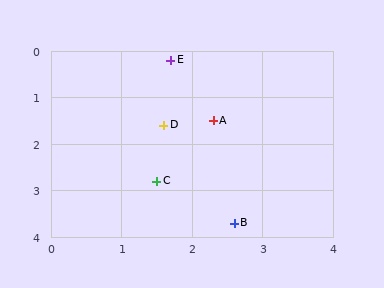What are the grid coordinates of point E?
Point E is at approximately (1.7, 0.2).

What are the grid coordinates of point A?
Point A is at approximately (2.3, 1.5).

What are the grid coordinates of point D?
Point D is at approximately (1.6, 1.6).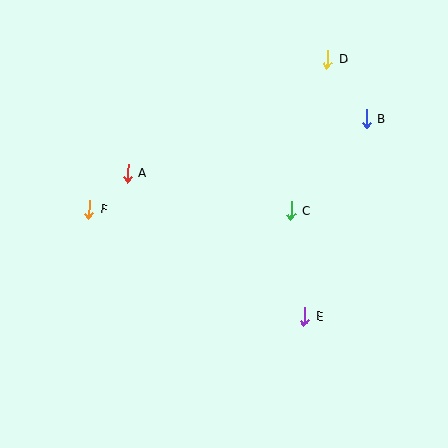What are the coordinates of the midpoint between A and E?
The midpoint between A and E is at (216, 244).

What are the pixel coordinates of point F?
Point F is at (90, 209).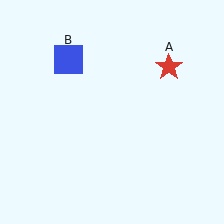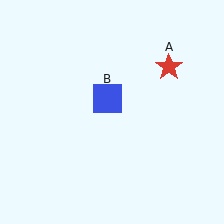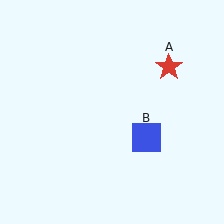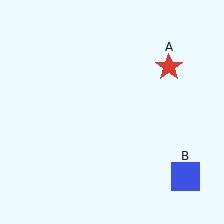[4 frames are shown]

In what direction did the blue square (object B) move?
The blue square (object B) moved down and to the right.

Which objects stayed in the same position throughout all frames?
Red star (object A) remained stationary.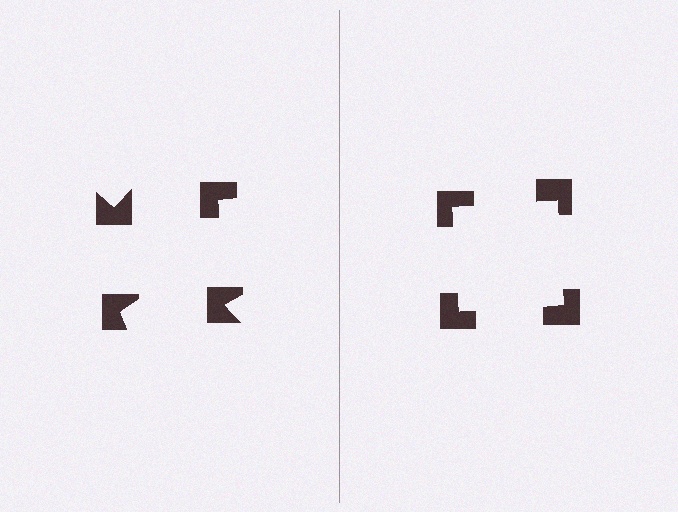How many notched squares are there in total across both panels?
8 — 4 on each side.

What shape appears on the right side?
An illusory square.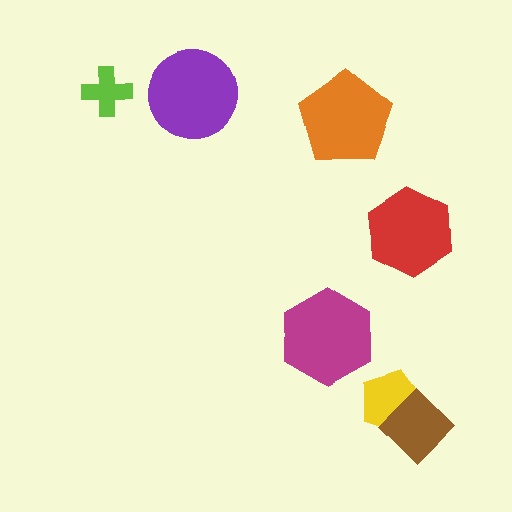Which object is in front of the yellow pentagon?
The brown diamond is in front of the yellow pentagon.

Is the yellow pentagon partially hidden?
Yes, it is partially covered by another shape.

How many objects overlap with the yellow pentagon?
1 object overlaps with the yellow pentagon.